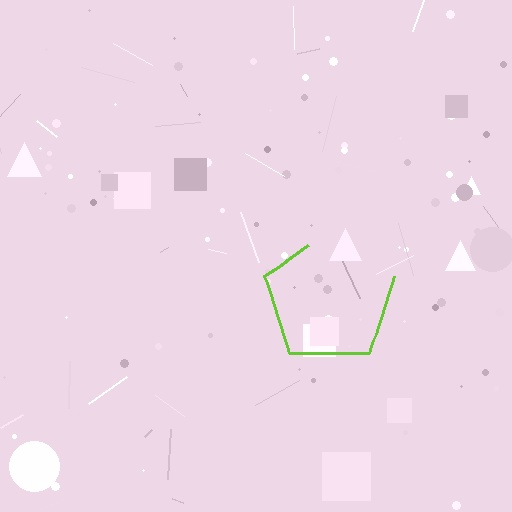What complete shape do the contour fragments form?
The contour fragments form a pentagon.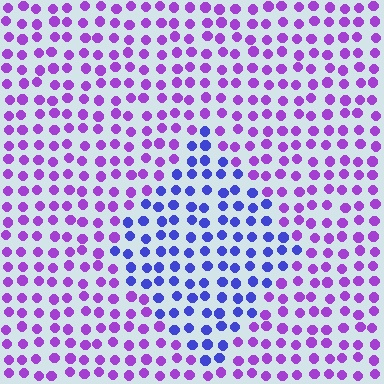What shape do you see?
I see a diamond.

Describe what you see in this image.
The image is filled with small purple elements in a uniform arrangement. A diamond-shaped region is visible where the elements are tinted to a slightly different hue, forming a subtle color boundary.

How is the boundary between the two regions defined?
The boundary is defined purely by a slight shift in hue (about 44 degrees). Spacing, size, and orientation are identical on both sides.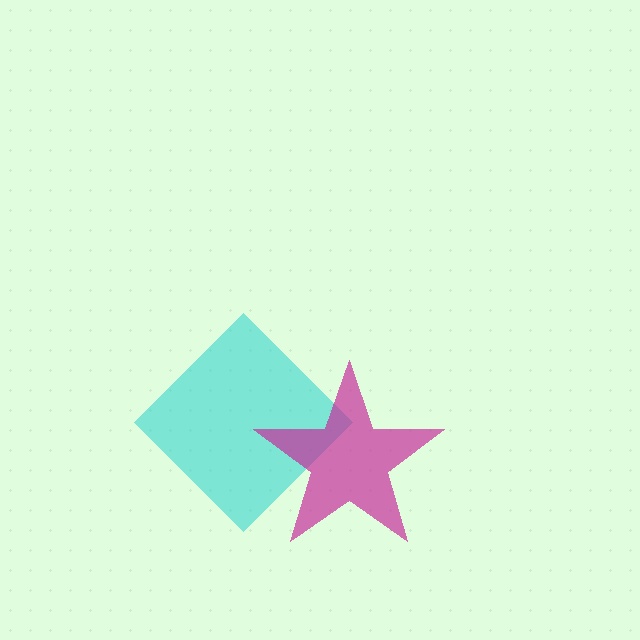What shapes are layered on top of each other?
The layered shapes are: a cyan diamond, a magenta star.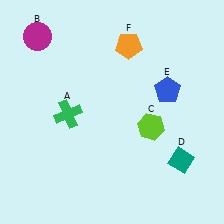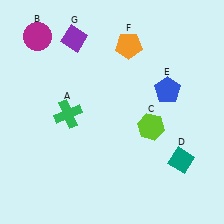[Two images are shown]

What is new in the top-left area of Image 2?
A purple diamond (G) was added in the top-left area of Image 2.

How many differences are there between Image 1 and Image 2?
There is 1 difference between the two images.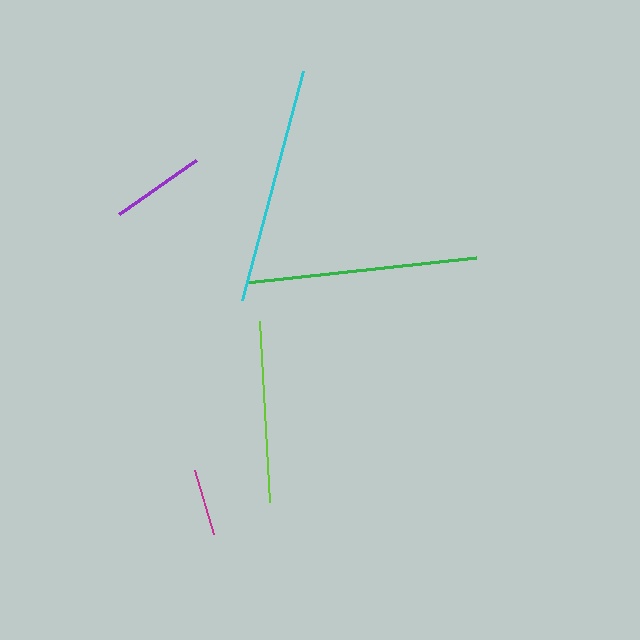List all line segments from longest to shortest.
From longest to shortest: cyan, green, lime, purple, magenta.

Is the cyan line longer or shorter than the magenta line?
The cyan line is longer than the magenta line.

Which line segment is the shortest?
The magenta line is the shortest at approximately 67 pixels.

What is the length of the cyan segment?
The cyan segment is approximately 237 pixels long.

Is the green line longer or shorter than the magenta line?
The green line is longer than the magenta line.